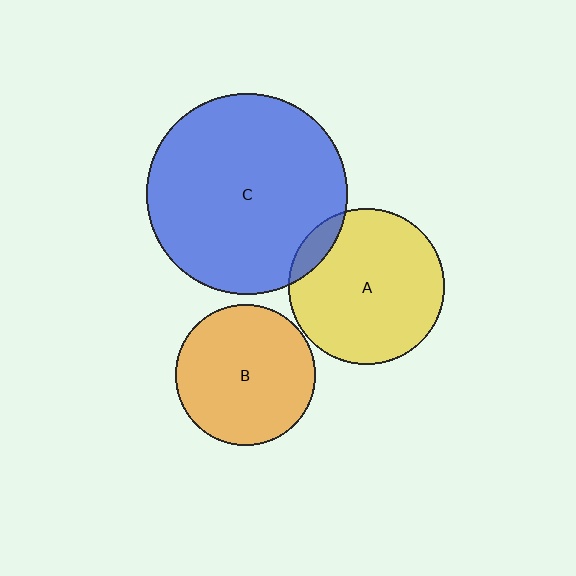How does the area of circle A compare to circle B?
Approximately 1.2 times.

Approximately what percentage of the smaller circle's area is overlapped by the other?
Approximately 10%.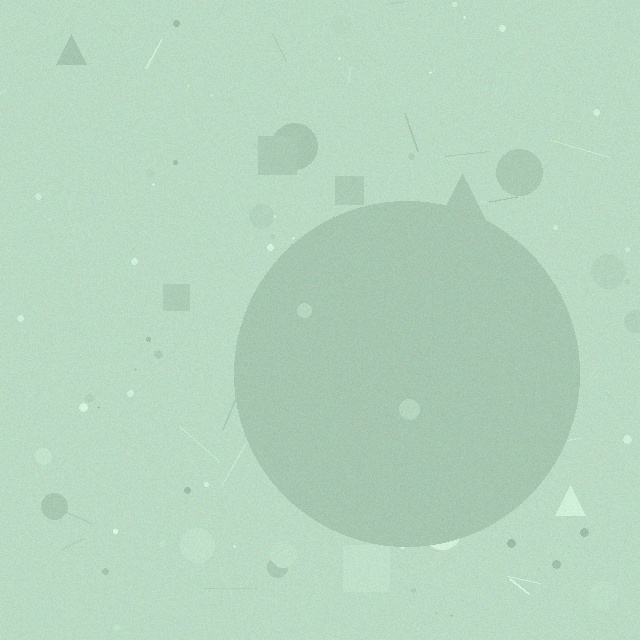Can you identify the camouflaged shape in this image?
The camouflaged shape is a circle.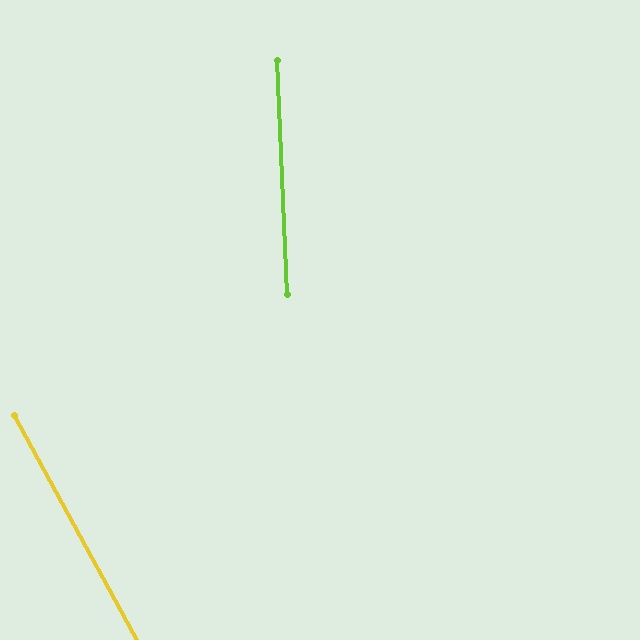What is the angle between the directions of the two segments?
Approximately 26 degrees.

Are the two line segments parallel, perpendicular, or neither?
Neither parallel nor perpendicular — they differ by about 26°.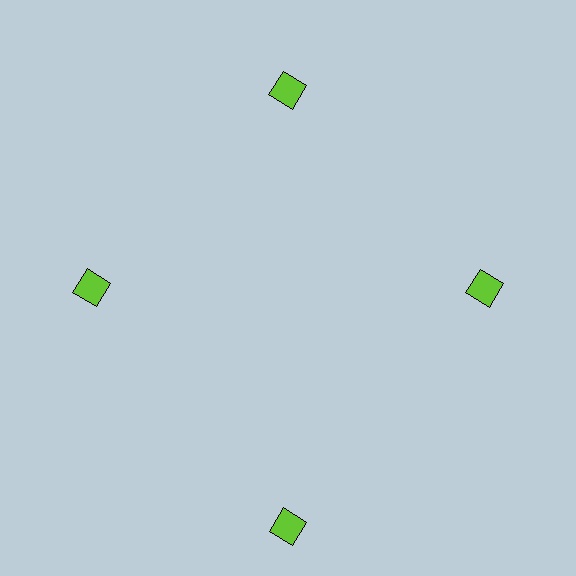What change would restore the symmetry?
The symmetry would be restored by moving it inward, back onto the ring so that all 4 diamonds sit at equal angles and equal distance from the center.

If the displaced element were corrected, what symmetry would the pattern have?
It would have 4-fold rotational symmetry — the pattern would map onto itself every 90 degrees.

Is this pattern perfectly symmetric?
No. The 4 lime diamonds are arranged in a ring, but one element near the 6 o'clock position is pushed outward from the center, breaking the 4-fold rotational symmetry.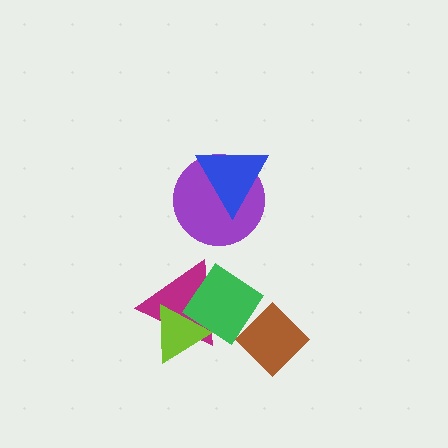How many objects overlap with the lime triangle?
2 objects overlap with the lime triangle.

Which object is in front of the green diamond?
The lime triangle is in front of the green diamond.